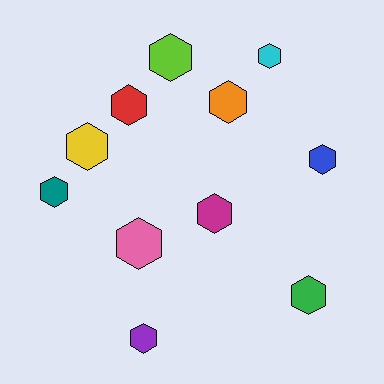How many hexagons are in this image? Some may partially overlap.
There are 11 hexagons.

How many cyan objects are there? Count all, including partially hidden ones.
There is 1 cyan object.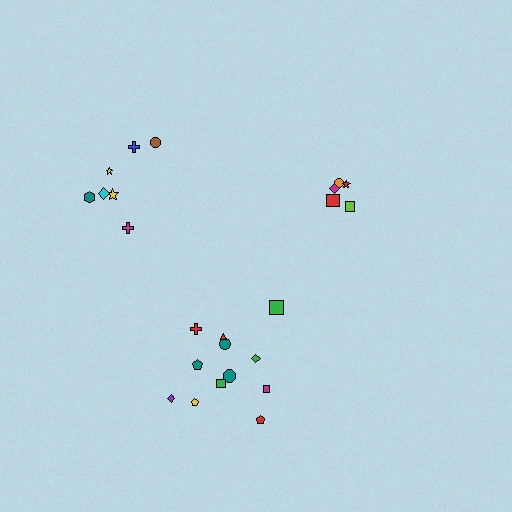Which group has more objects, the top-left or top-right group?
The top-left group.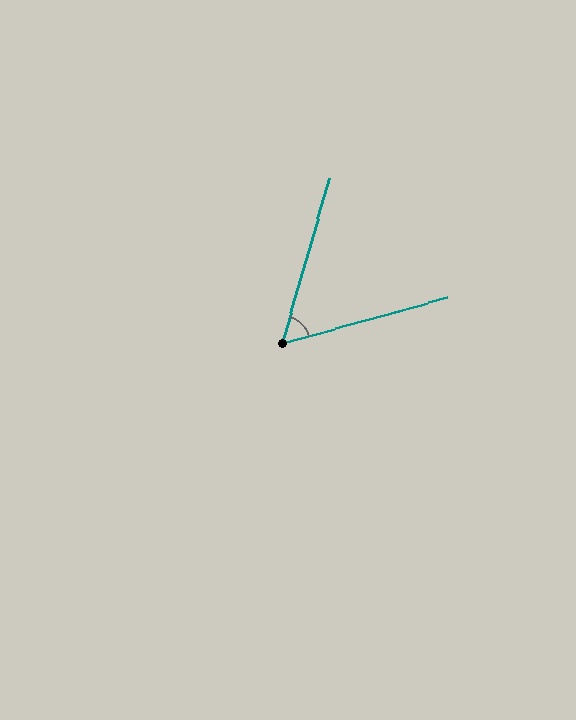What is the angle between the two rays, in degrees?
Approximately 58 degrees.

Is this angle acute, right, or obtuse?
It is acute.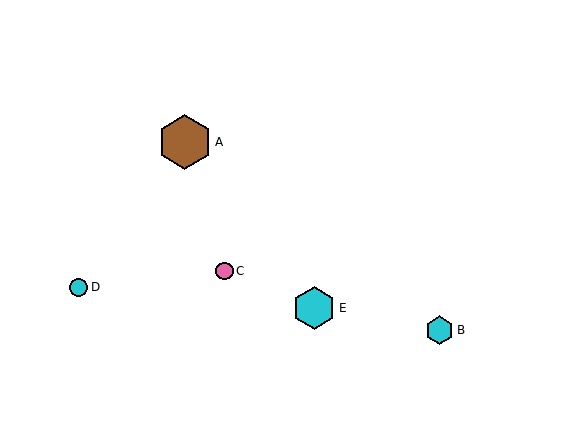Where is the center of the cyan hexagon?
The center of the cyan hexagon is at (314, 308).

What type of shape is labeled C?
Shape C is a pink circle.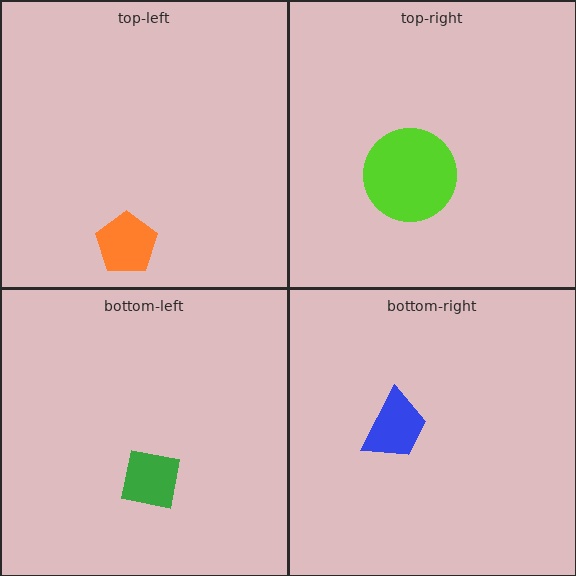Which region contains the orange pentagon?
The top-left region.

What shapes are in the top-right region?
The lime circle.